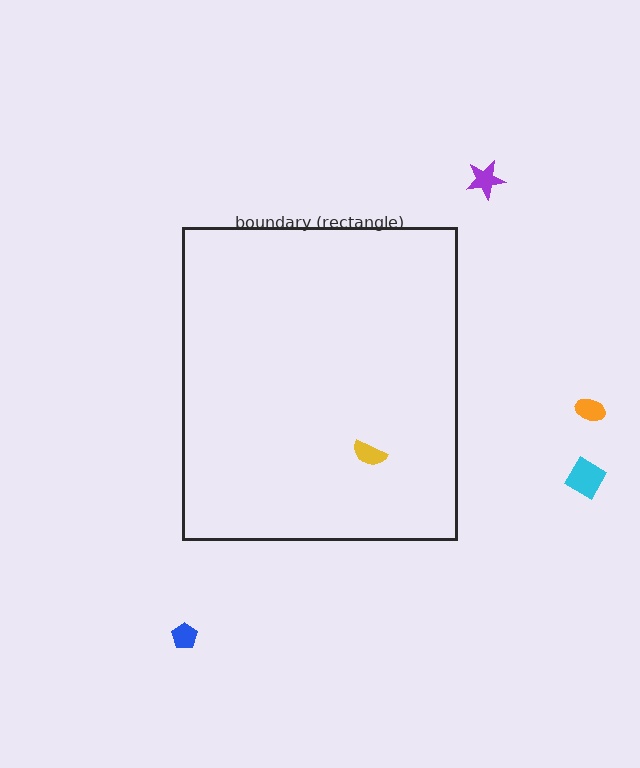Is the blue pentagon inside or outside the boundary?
Outside.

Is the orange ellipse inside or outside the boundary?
Outside.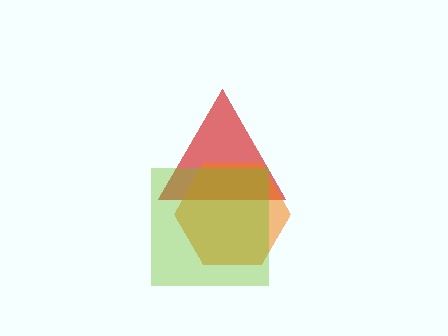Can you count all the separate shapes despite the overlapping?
Yes, there are 3 separate shapes.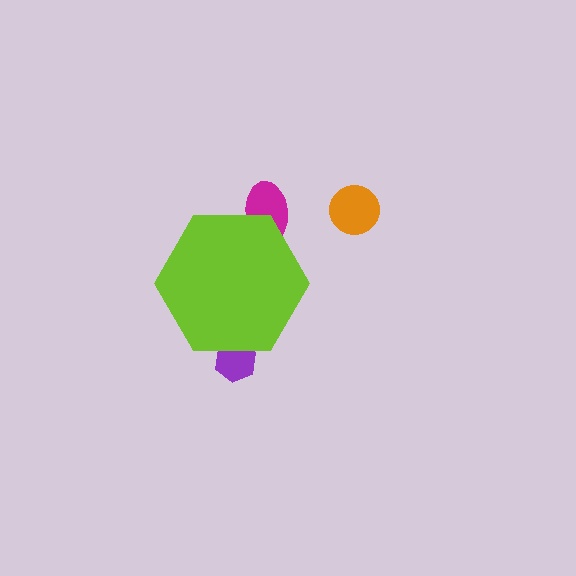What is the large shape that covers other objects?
A lime hexagon.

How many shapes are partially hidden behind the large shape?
2 shapes are partially hidden.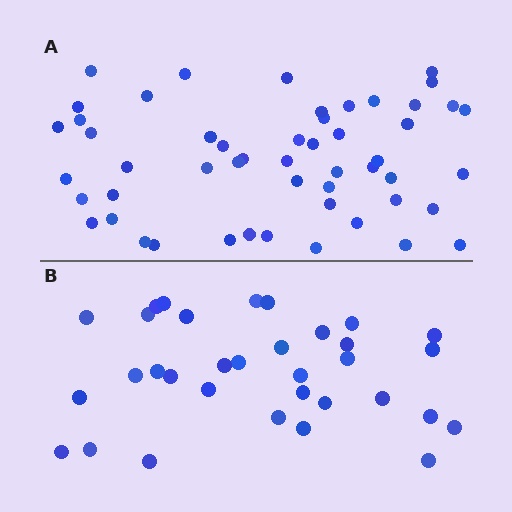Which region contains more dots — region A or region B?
Region A (the top region) has more dots.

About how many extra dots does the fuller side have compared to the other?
Region A has approximately 20 more dots than region B.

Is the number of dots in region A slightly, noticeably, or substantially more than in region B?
Region A has substantially more. The ratio is roughly 1.6 to 1.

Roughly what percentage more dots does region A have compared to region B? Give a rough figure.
About 60% more.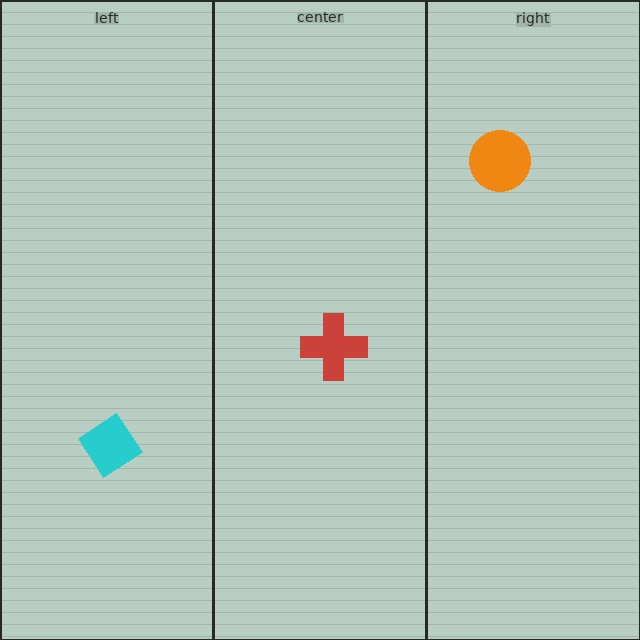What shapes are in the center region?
The red cross.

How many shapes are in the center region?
1.